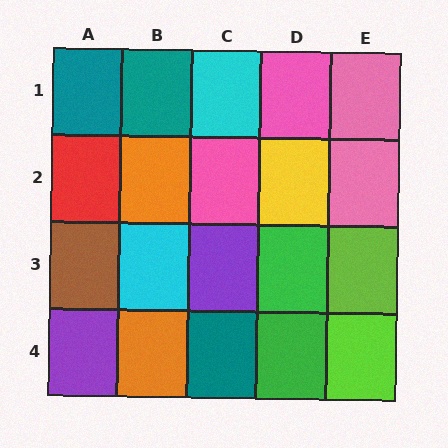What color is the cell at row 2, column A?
Red.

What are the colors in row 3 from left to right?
Brown, cyan, purple, green, lime.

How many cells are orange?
2 cells are orange.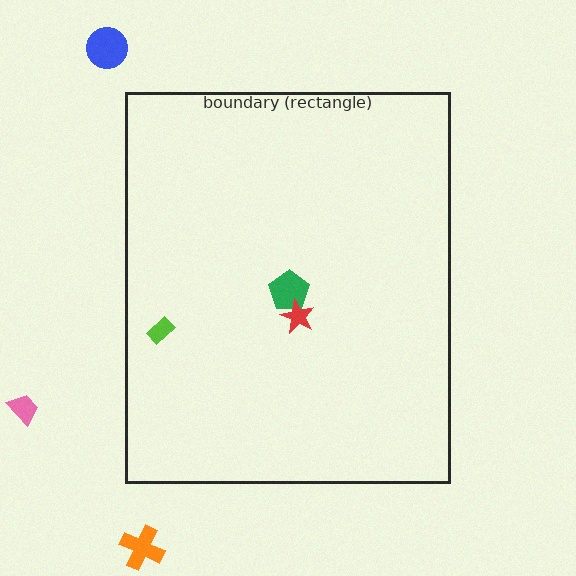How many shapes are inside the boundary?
3 inside, 3 outside.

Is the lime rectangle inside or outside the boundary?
Inside.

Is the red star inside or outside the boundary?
Inside.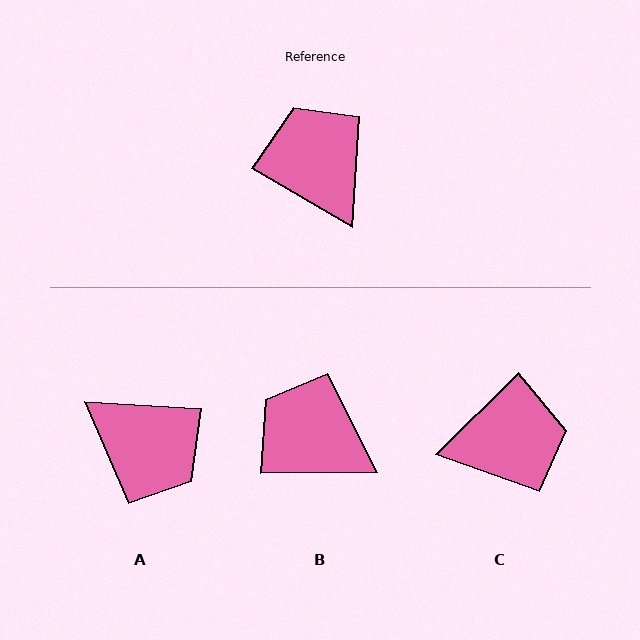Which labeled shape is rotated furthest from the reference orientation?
A, about 153 degrees away.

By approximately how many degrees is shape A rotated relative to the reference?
Approximately 153 degrees clockwise.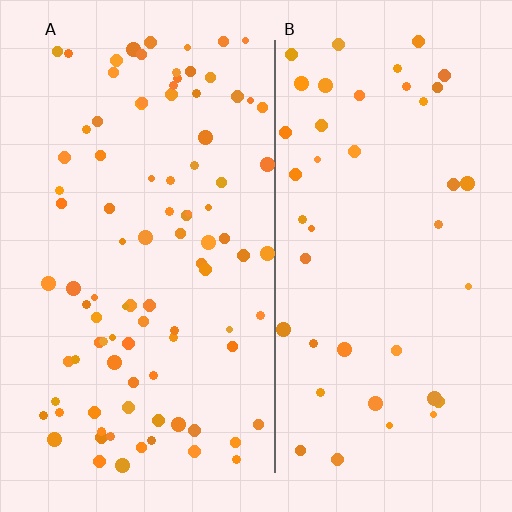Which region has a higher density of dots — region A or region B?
A (the left).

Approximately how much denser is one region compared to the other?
Approximately 2.2× — region A over region B.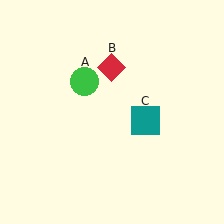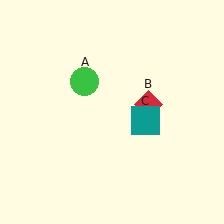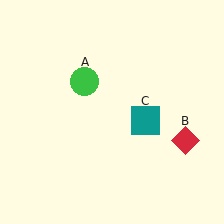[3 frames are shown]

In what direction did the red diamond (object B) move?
The red diamond (object B) moved down and to the right.